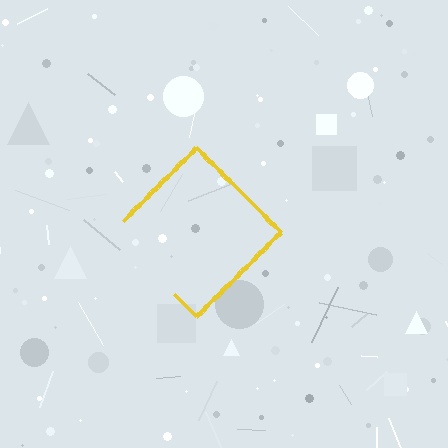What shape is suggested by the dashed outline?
The dashed outline suggests a diamond.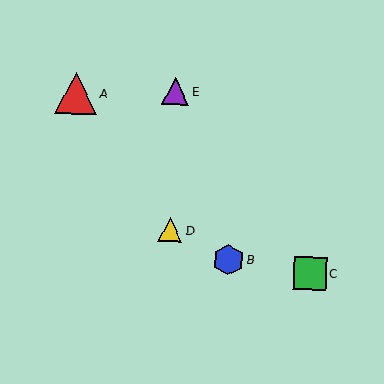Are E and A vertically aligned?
No, E is at x≈176 and A is at x≈76.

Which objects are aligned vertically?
Objects D, E are aligned vertically.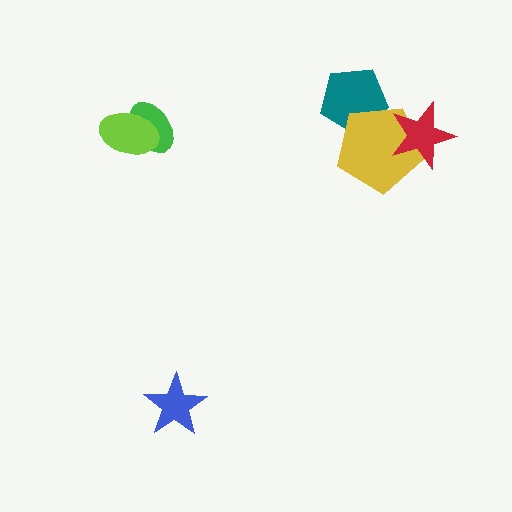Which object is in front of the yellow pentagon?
The red star is in front of the yellow pentagon.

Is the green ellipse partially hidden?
Yes, it is partially covered by another shape.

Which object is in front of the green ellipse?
The lime ellipse is in front of the green ellipse.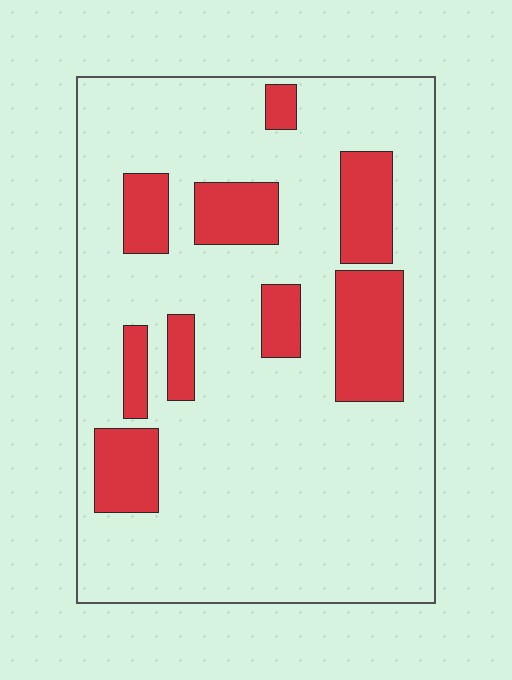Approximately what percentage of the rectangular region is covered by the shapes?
Approximately 20%.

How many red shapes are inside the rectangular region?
9.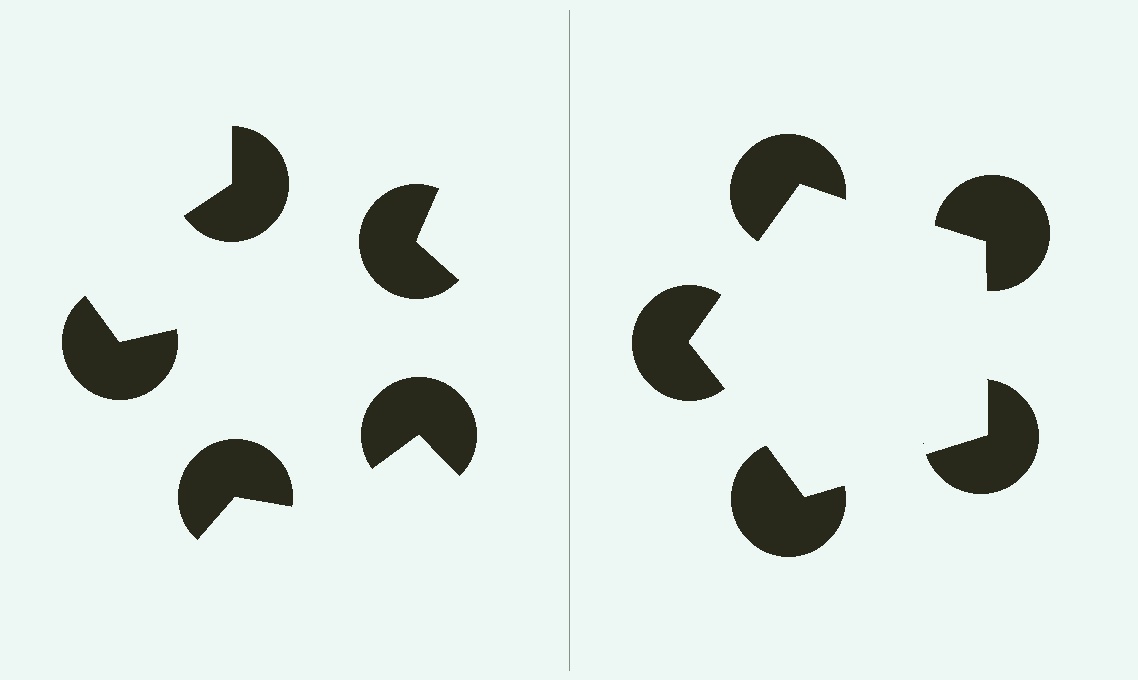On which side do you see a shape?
An illusory pentagon appears on the right side. On the left side the wedge cuts are rotated, so no coherent shape forms.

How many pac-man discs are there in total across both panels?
10 — 5 on each side.